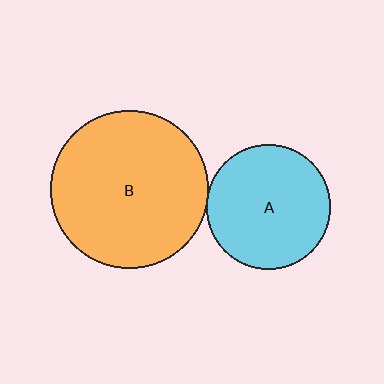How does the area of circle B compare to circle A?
Approximately 1.6 times.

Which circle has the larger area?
Circle B (orange).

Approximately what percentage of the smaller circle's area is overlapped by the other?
Approximately 5%.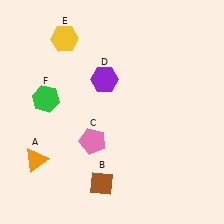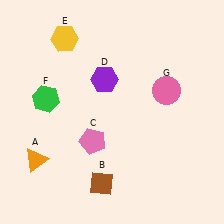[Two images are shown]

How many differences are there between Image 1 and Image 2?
There is 1 difference between the two images.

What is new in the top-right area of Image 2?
A pink circle (G) was added in the top-right area of Image 2.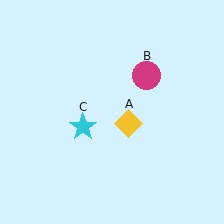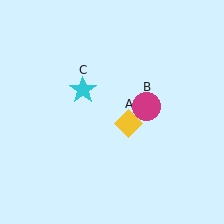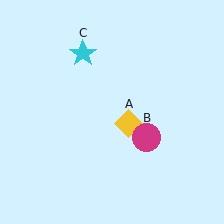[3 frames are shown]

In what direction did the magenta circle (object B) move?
The magenta circle (object B) moved down.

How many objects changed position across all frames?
2 objects changed position: magenta circle (object B), cyan star (object C).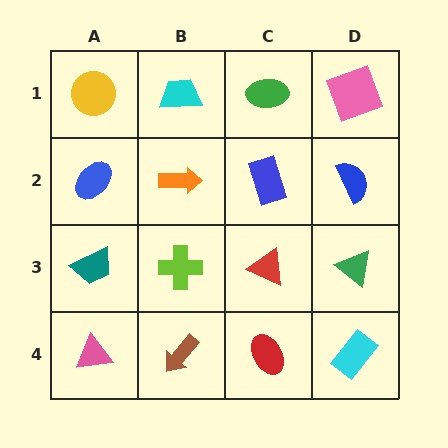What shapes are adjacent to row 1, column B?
An orange arrow (row 2, column B), a yellow circle (row 1, column A), a green ellipse (row 1, column C).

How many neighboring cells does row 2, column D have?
3.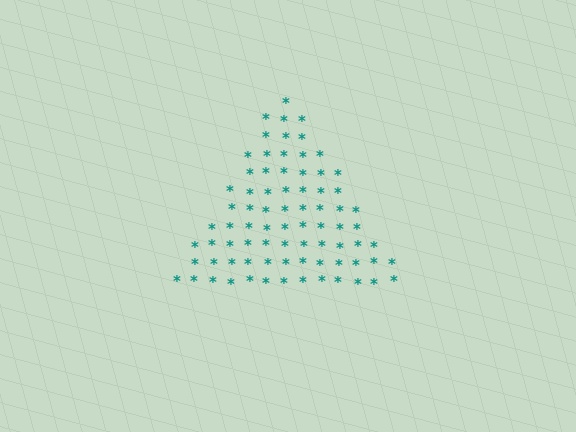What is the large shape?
The large shape is a triangle.